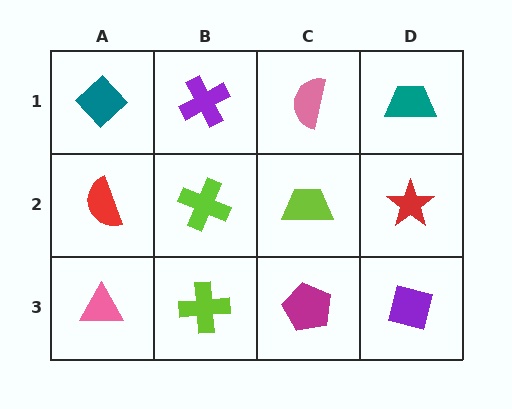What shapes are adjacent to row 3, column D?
A red star (row 2, column D), a magenta pentagon (row 3, column C).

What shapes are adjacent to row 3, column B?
A lime cross (row 2, column B), a pink triangle (row 3, column A), a magenta pentagon (row 3, column C).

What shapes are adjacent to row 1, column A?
A red semicircle (row 2, column A), a purple cross (row 1, column B).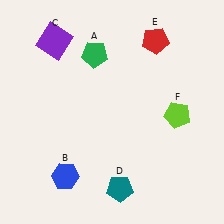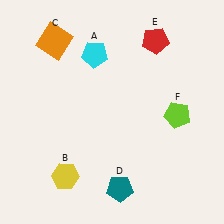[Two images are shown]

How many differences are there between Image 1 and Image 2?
There are 3 differences between the two images.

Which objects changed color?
A changed from green to cyan. B changed from blue to yellow. C changed from purple to orange.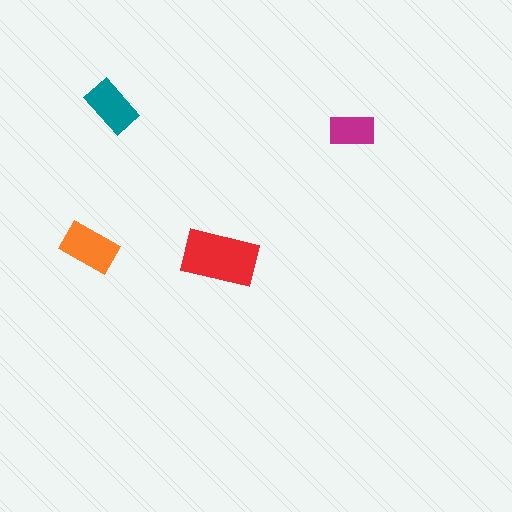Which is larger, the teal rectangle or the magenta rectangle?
The teal one.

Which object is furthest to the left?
The orange rectangle is leftmost.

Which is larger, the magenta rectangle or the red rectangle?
The red one.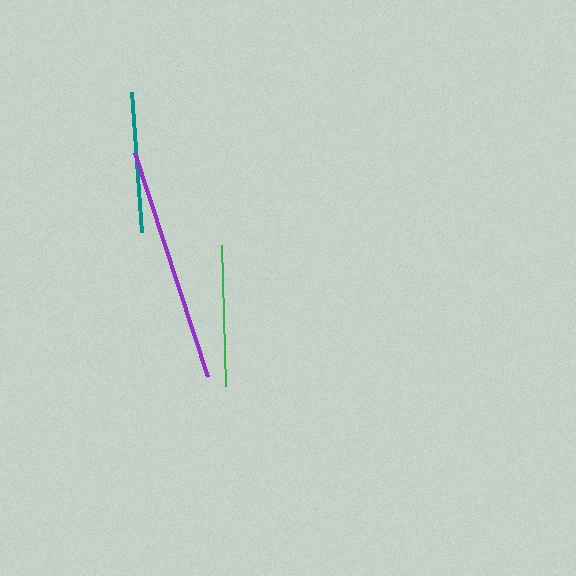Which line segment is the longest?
The purple line is the longest at approximately 236 pixels.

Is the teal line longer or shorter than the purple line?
The purple line is longer than the teal line.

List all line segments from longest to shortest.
From longest to shortest: purple, green, teal.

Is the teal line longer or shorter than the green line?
The green line is longer than the teal line.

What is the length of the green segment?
The green segment is approximately 141 pixels long.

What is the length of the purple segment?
The purple segment is approximately 236 pixels long.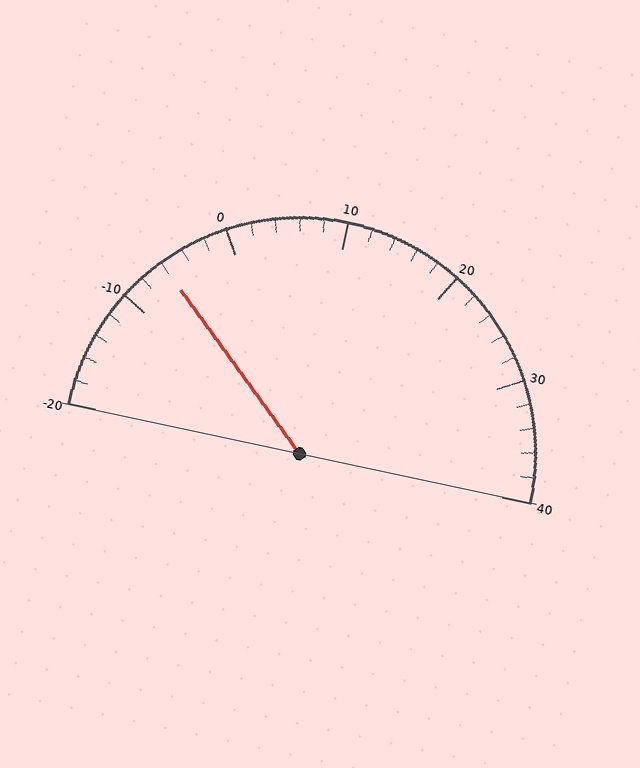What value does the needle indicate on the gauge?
The needle indicates approximately -6.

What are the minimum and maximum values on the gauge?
The gauge ranges from -20 to 40.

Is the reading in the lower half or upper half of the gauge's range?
The reading is in the lower half of the range (-20 to 40).